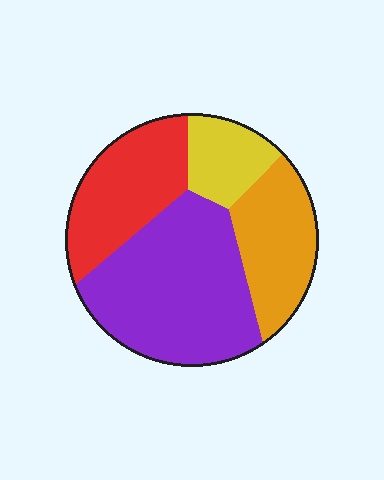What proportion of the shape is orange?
Orange takes up between a sixth and a third of the shape.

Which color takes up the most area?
Purple, at roughly 45%.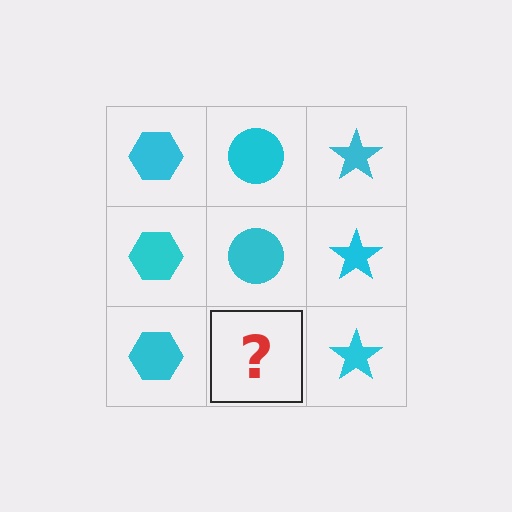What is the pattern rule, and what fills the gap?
The rule is that each column has a consistent shape. The gap should be filled with a cyan circle.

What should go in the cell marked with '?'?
The missing cell should contain a cyan circle.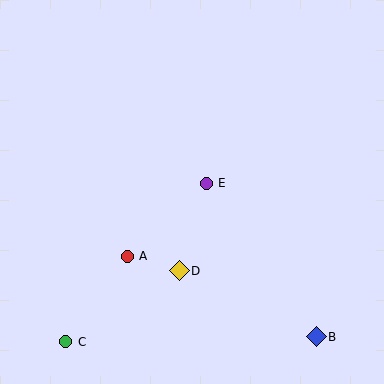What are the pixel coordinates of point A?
Point A is at (127, 256).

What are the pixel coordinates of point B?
Point B is at (316, 337).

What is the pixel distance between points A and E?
The distance between A and E is 108 pixels.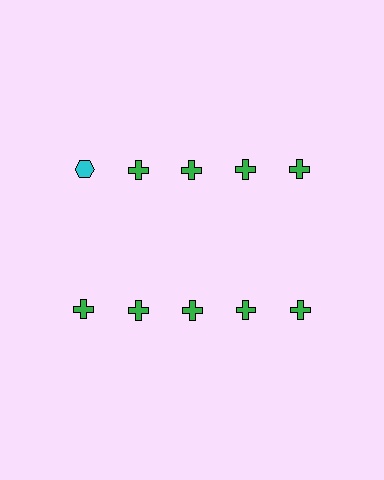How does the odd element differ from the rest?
It differs in both color (cyan instead of green) and shape (hexagon instead of cross).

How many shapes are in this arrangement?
There are 10 shapes arranged in a grid pattern.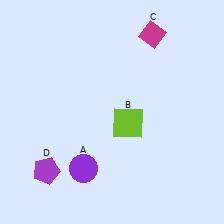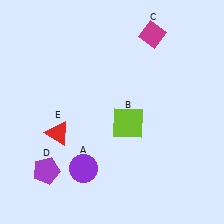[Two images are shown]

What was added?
A red triangle (E) was added in Image 2.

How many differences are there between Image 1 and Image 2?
There is 1 difference between the two images.